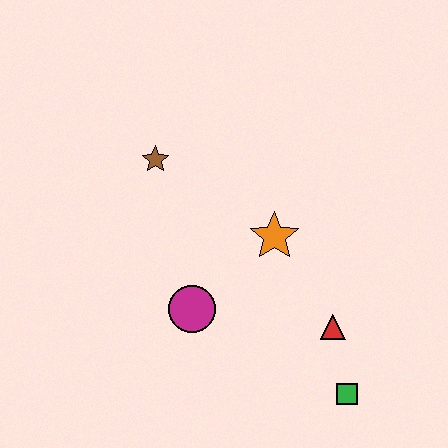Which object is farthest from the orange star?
The green square is farthest from the orange star.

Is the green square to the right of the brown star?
Yes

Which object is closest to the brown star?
The orange star is closest to the brown star.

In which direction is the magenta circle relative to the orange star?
The magenta circle is to the left of the orange star.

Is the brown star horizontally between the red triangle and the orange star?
No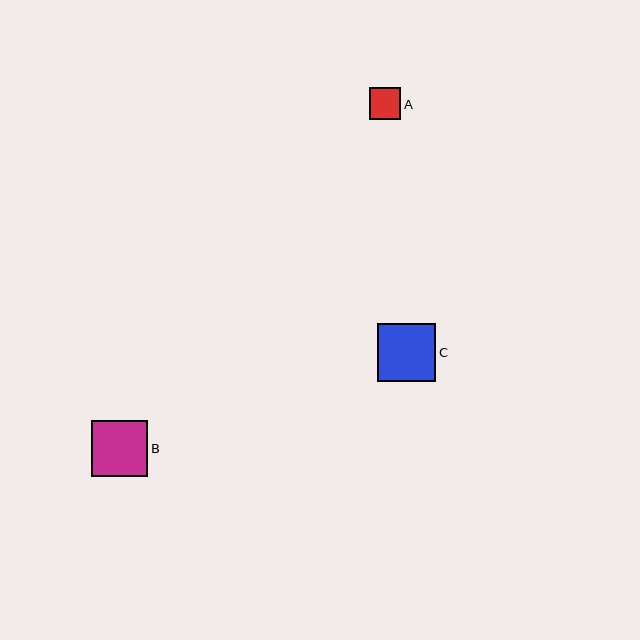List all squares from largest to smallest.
From largest to smallest: C, B, A.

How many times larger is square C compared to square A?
Square C is approximately 1.9 times the size of square A.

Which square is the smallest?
Square A is the smallest with a size of approximately 31 pixels.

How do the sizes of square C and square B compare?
Square C and square B are approximately the same size.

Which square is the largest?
Square C is the largest with a size of approximately 58 pixels.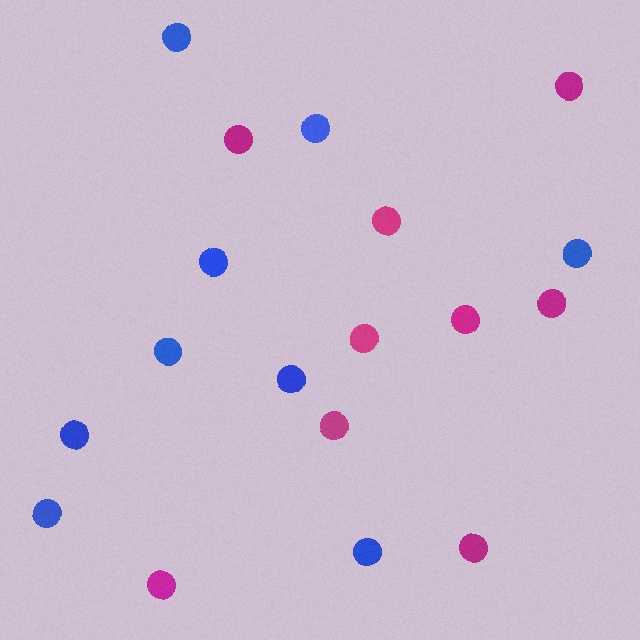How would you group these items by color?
There are 2 groups: one group of magenta circles (9) and one group of blue circles (9).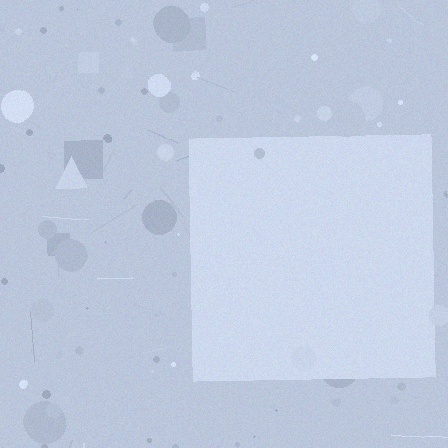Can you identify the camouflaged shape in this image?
The camouflaged shape is a square.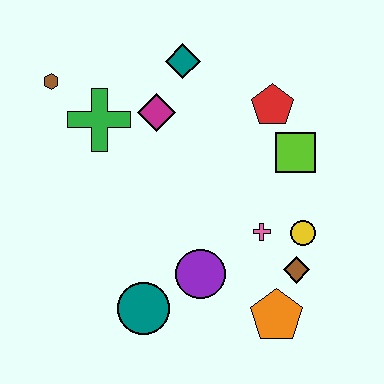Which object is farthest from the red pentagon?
The teal circle is farthest from the red pentagon.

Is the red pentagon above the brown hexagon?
No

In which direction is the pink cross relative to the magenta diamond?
The pink cross is below the magenta diamond.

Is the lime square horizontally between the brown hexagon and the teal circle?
No